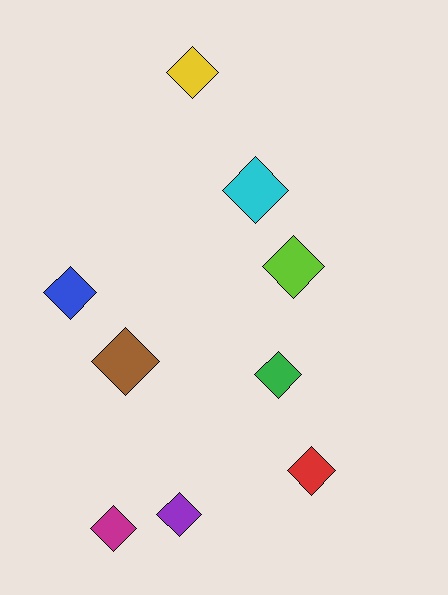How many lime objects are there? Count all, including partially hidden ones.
There is 1 lime object.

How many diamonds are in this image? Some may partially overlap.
There are 9 diamonds.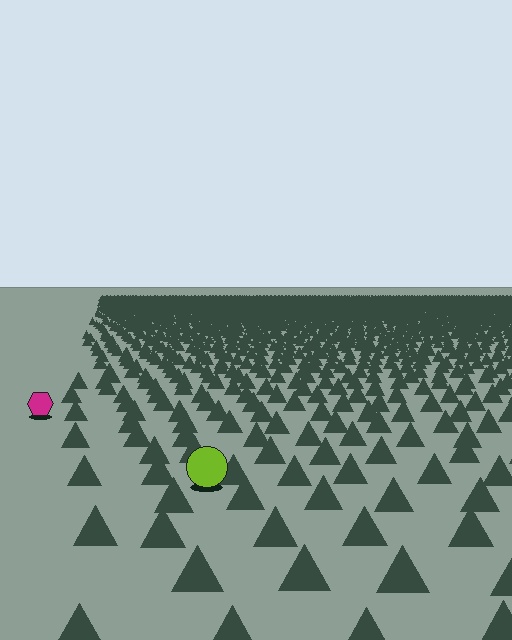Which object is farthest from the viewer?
The magenta hexagon is farthest from the viewer. It appears smaller and the ground texture around it is denser.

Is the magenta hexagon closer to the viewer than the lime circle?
No. The lime circle is closer — you can tell from the texture gradient: the ground texture is coarser near it.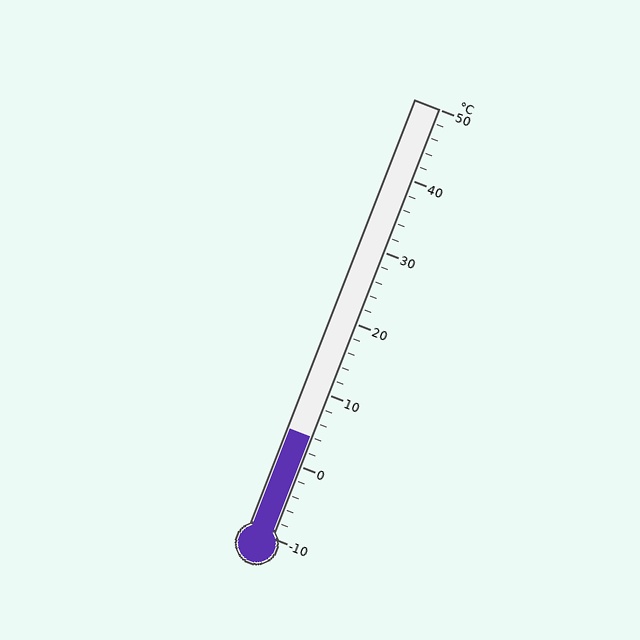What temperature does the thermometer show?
The thermometer shows approximately 4°C.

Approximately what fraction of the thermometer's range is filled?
The thermometer is filled to approximately 25% of its range.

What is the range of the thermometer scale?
The thermometer scale ranges from -10°C to 50°C.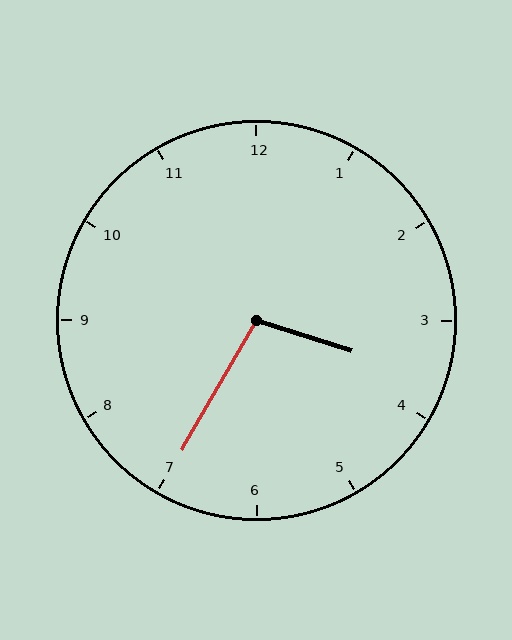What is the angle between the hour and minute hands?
Approximately 102 degrees.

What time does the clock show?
3:35.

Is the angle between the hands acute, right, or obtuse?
It is obtuse.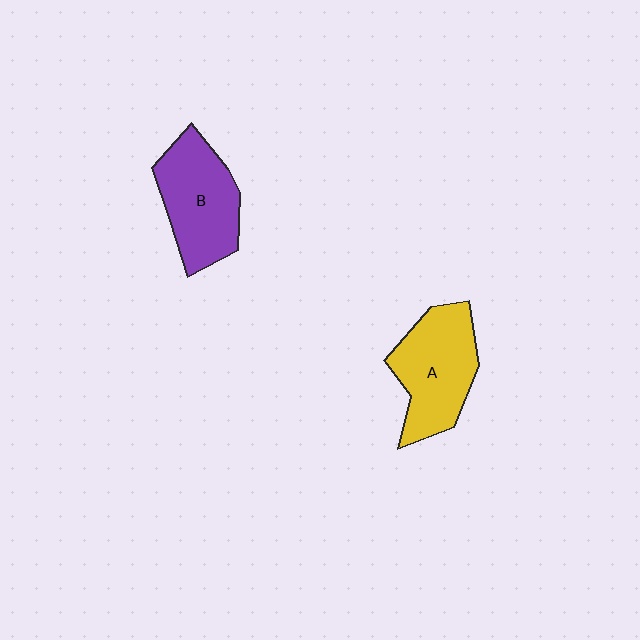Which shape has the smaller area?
Shape B (purple).